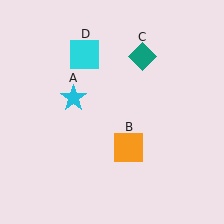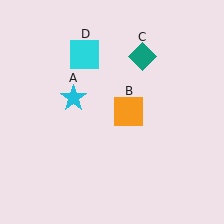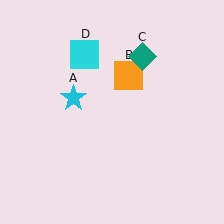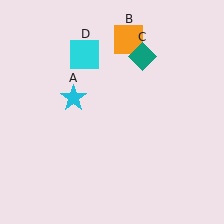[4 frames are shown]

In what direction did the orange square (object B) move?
The orange square (object B) moved up.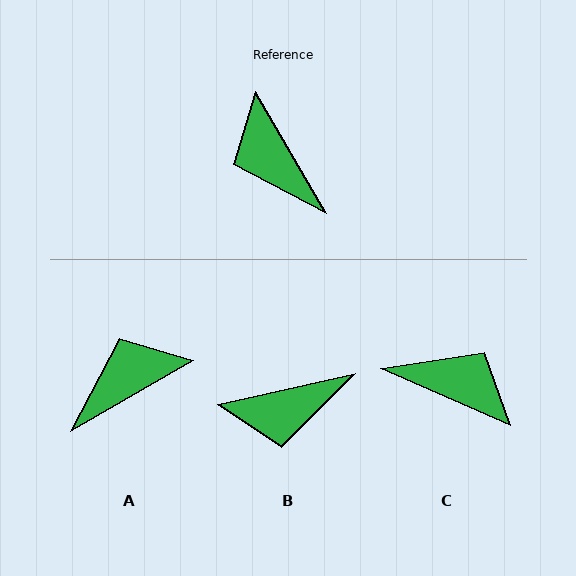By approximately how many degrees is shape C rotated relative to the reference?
Approximately 144 degrees clockwise.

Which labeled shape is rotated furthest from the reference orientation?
C, about 144 degrees away.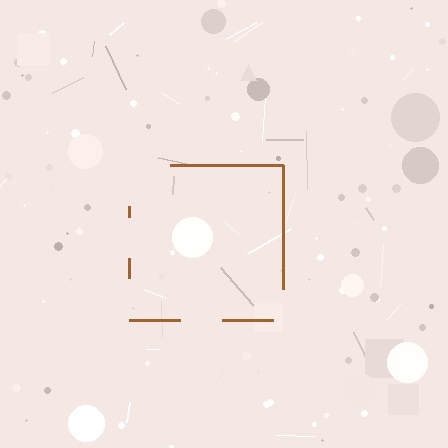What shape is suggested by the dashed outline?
The dashed outline suggests a square.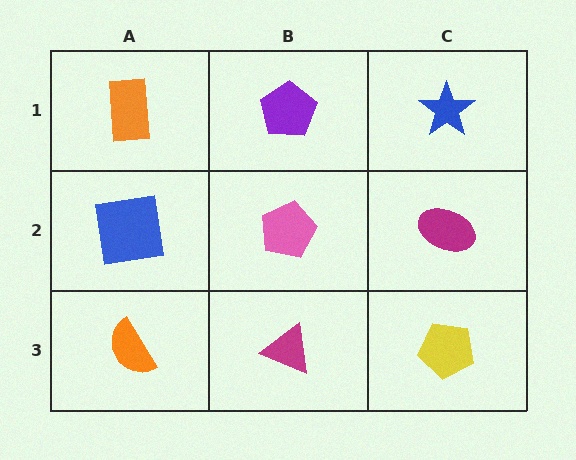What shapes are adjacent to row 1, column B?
A pink pentagon (row 2, column B), an orange rectangle (row 1, column A), a blue star (row 1, column C).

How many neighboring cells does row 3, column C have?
2.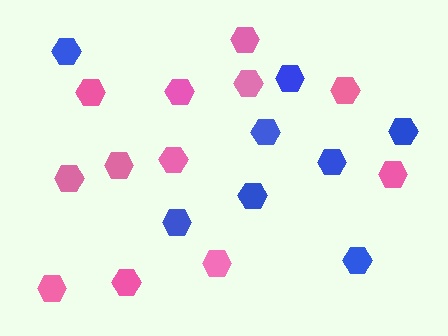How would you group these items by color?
There are 2 groups: one group of blue hexagons (8) and one group of pink hexagons (12).